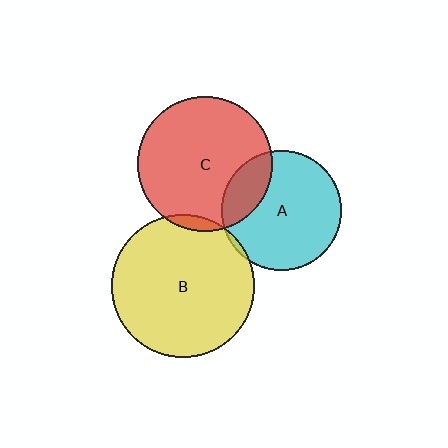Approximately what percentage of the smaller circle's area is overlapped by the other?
Approximately 5%.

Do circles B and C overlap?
Yes.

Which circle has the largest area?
Circle B (yellow).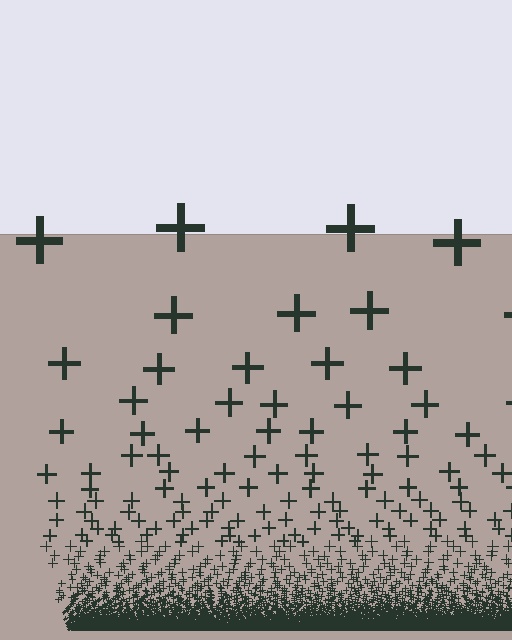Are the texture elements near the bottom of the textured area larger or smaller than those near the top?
Smaller. The gradient is inverted — elements near the bottom are smaller and denser.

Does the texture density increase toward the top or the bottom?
Density increases toward the bottom.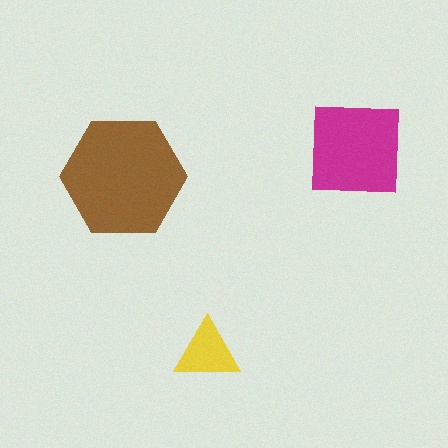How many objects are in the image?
There are 3 objects in the image.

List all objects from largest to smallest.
The brown hexagon, the magenta square, the yellow triangle.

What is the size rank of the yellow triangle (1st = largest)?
3rd.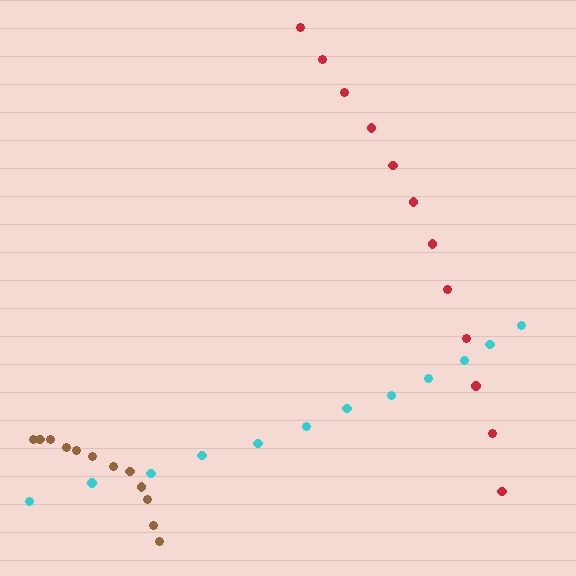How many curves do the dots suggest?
There are 3 distinct paths.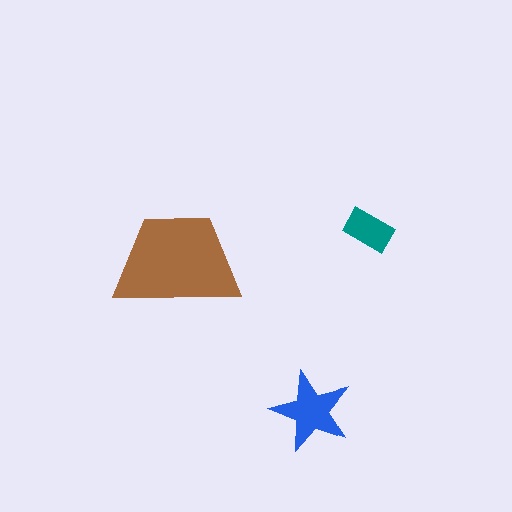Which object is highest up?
The teal rectangle is topmost.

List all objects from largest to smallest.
The brown trapezoid, the blue star, the teal rectangle.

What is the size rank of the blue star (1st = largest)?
2nd.